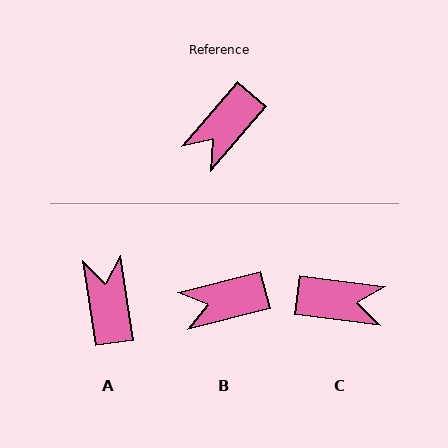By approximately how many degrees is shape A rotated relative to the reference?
Approximately 131 degrees clockwise.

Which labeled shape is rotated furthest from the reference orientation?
A, about 131 degrees away.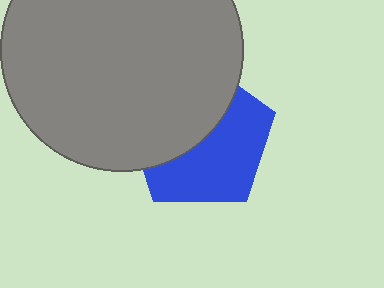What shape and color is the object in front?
The object in front is a gray circle.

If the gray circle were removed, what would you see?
You would see the complete blue pentagon.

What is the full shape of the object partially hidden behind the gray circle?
The partially hidden object is a blue pentagon.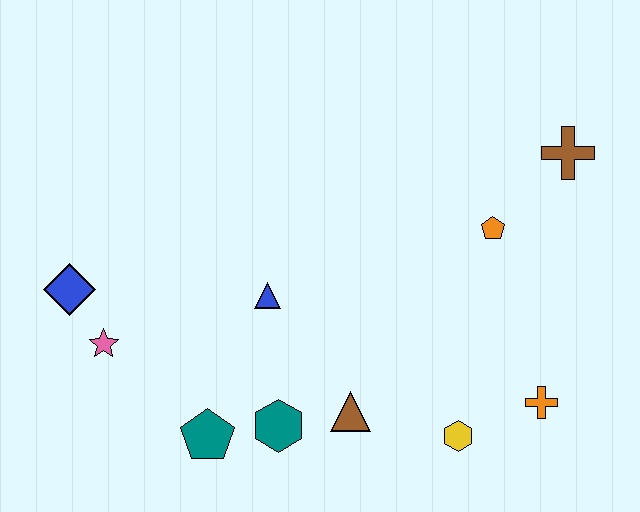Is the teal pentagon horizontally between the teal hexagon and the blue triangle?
No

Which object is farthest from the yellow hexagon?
The blue diamond is farthest from the yellow hexagon.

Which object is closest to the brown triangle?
The teal hexagon is closest to the brown triangle.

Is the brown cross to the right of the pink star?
Yes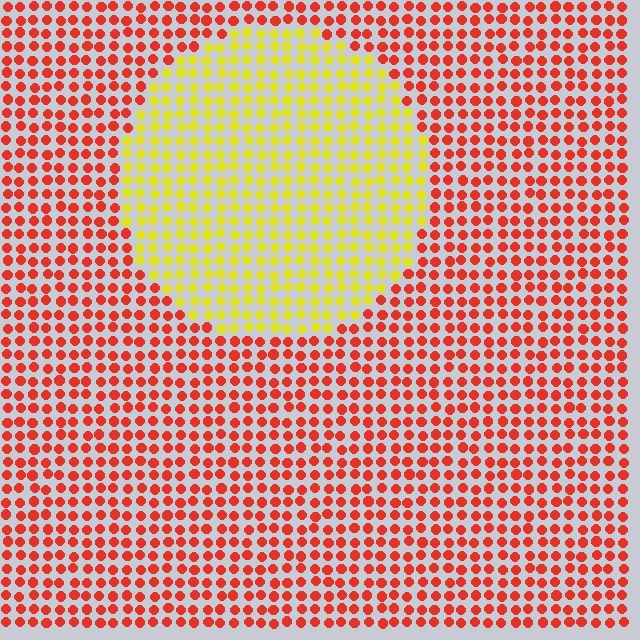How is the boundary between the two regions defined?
The boundary is defined purely by a slight shift in hue (about 58 degrees). Spacing, size, and orientation are identical on both sides.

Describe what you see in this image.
The image is filled with small red elements in a uniform arrangement. A circle-shaped region is visible where the elements are tinted to a slightly different hue, forming a subtle color boundary.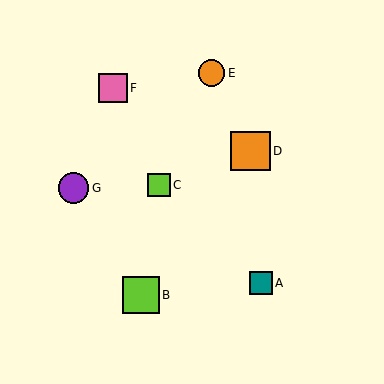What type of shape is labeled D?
Shape D is an orange square.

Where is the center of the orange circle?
The center of the orange circle is at (211, 73).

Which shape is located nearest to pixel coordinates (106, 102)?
The pink square (labeled F) at (113, 88) is nearest to that location.